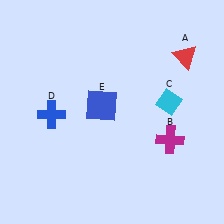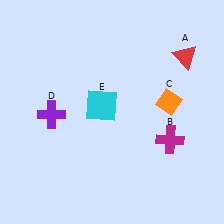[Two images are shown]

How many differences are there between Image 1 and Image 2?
There are 3 differences between the two images.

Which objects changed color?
C changed from cyan to orange. D changed from blue to purple. E changed from blue to cyan.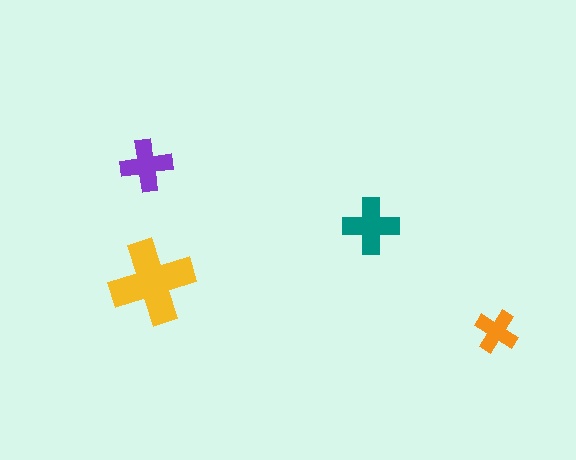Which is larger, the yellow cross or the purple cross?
The yellow one.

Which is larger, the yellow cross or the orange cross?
The yellow one.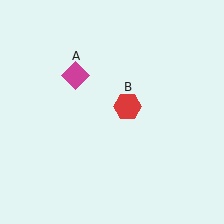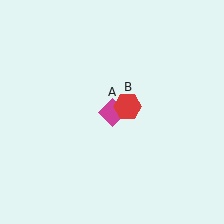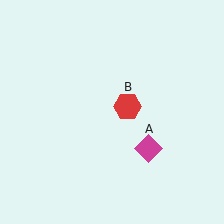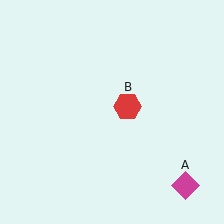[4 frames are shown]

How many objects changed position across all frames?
1 object changed position: magenta diamond (object A).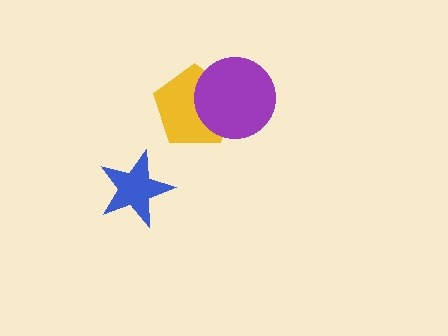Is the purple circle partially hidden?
No, no other shape covers it.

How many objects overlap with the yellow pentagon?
1 object overlaps with the yellow pentagon.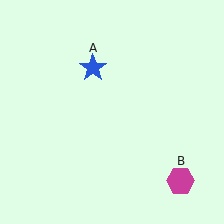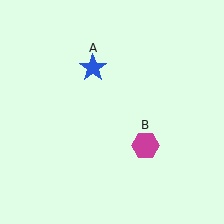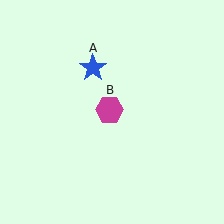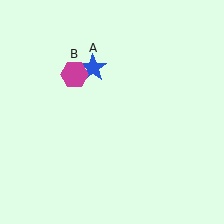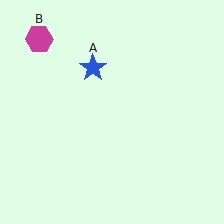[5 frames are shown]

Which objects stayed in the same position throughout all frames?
Blue star (object A) remained stationary.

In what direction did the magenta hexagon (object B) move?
The magenta hexagon (object B) moved up and to the left.